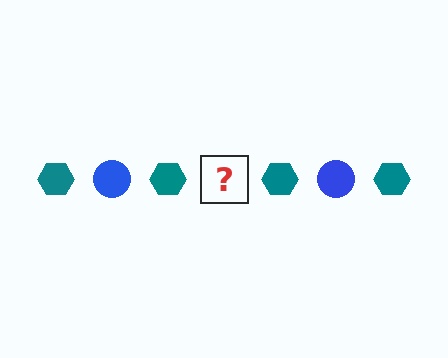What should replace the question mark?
The question mark should be replaced with a blue circle.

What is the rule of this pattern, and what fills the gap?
The rule is that the pattern alternates between teal hexagon and blue circle. The gap should be filled with a blue circle.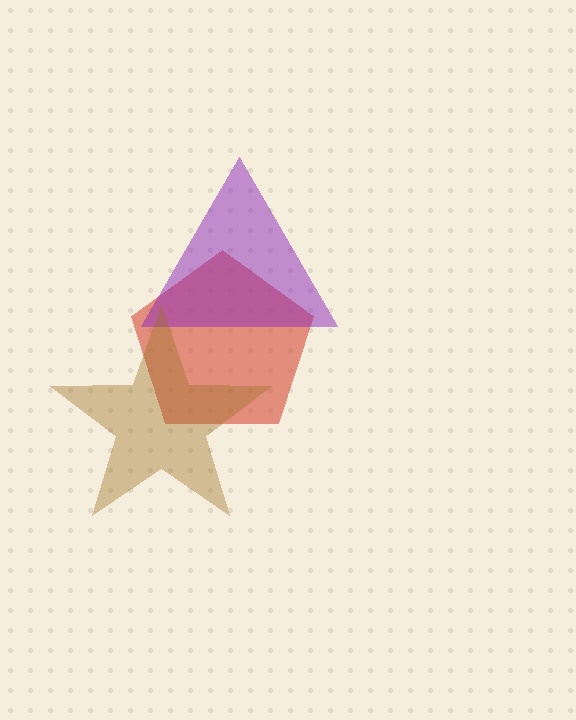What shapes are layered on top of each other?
The layered shapes are: a red pentagon, a purple triangle, a brown star.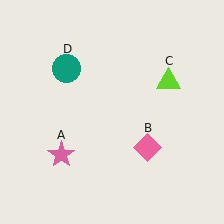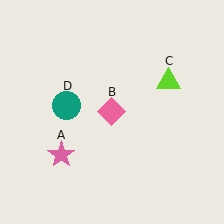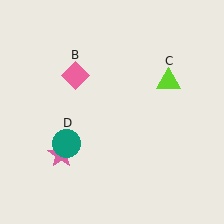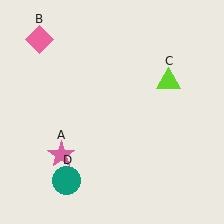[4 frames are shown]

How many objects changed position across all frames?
2 objects changed position: pink diamond (object B), teal circle (object D).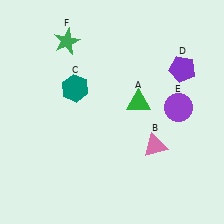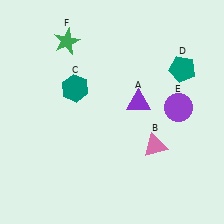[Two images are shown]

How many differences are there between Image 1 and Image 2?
There are 2 differences between the two images.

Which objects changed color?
A changed from green to purple. D changed from purple to teal.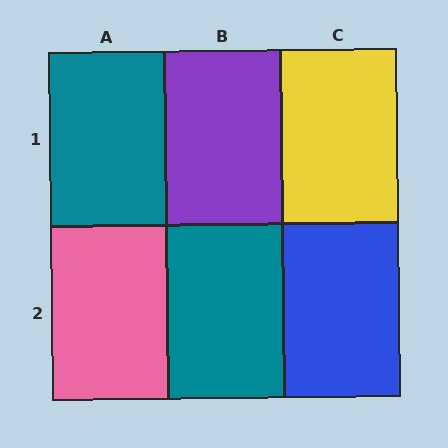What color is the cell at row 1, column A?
Teal.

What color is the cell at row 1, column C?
Yellow.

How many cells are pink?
1 cell is pink.